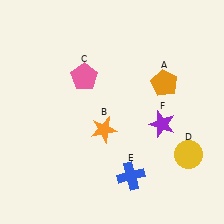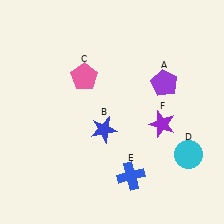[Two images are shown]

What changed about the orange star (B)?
In Image 1, B is orange. In Image 2, it changed to blue.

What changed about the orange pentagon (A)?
In Image 1, A is orange. In Image 2, it changed to purple.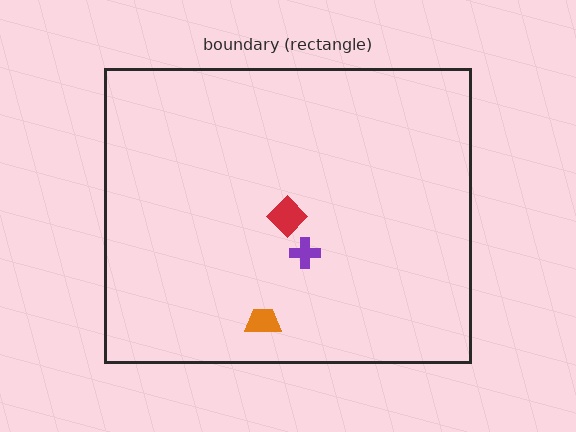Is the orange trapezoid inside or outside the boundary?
Inside.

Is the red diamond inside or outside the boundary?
Inside.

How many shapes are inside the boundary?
3 inside, 0 outside.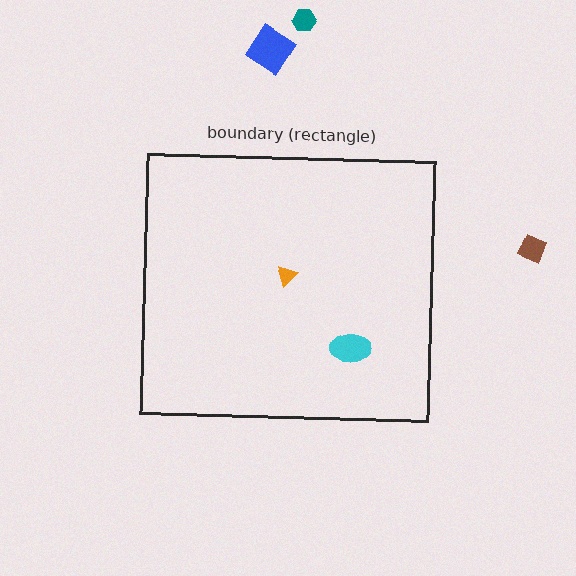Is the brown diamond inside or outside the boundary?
Outside.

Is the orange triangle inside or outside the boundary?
Inside.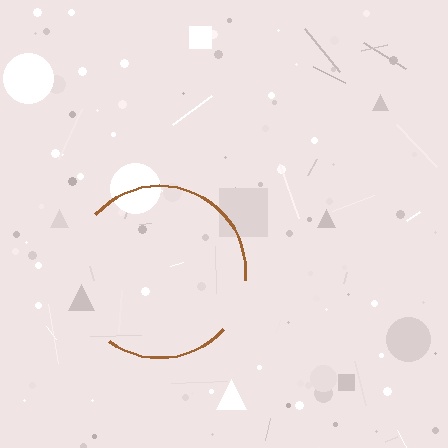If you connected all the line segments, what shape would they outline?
They would outline a circle.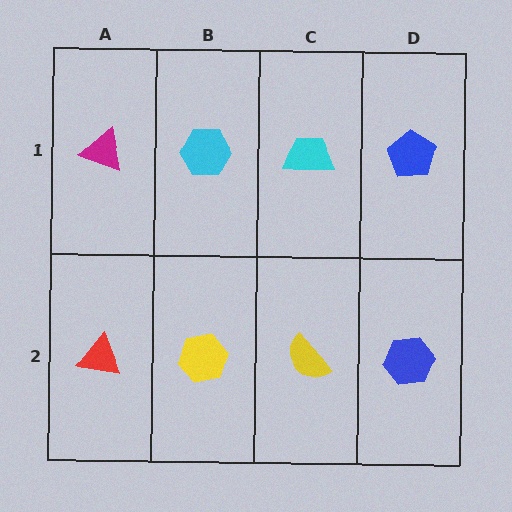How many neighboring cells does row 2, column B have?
3.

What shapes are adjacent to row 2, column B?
A cyan hexagon (row 1, column B), a red triangle (row 2, column A), a yellow semicircle (row 2, column C).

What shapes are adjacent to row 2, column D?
A blue pentagon (row 1, column D), a yellow semicircle (row 2, column C).